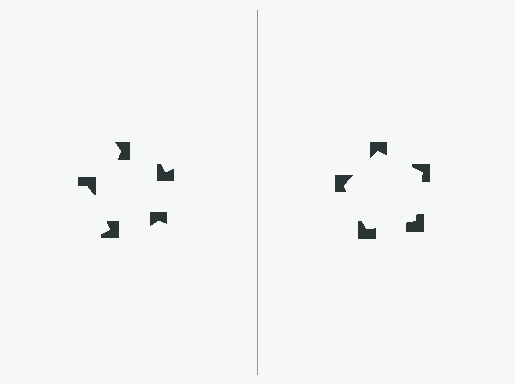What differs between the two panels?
The notched squares are positioned identically on both sides; only the wedge orientations differ. On the right they align to a pentagon; on the left they are misaligned.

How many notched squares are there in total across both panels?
10 — 5 on each side.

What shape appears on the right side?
An illusory pentagon.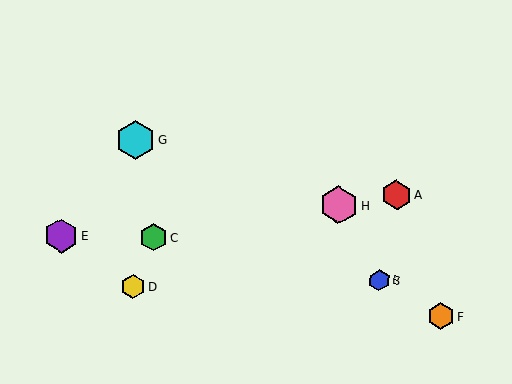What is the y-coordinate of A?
Object A is at y≈195.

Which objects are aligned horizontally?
Objects C, E are aligned horizontally.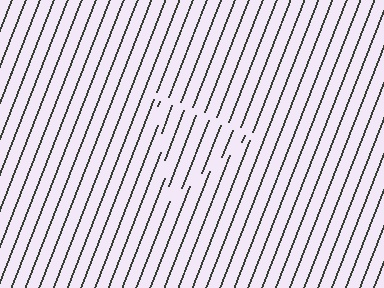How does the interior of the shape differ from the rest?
The interior of the shape contains the same grating, shifted by half a period — the contour is defined by the phase discontinuity where line-ends from the inner and outer gratings abut.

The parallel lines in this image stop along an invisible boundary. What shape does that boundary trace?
An illusory triangle. The interior of the shape contains the same grating, shifted by half a period — the contour is defined by the phase discontinuity where line-ends from the inner and outer gratings abut.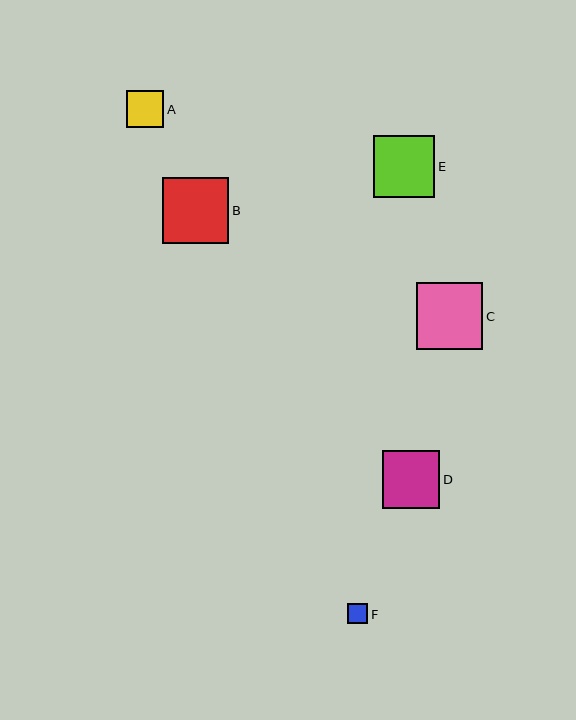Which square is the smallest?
Square F is the smallest with a size of approximately 20 pixels.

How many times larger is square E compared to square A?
Square E is approximately 1.6 times the size of square A.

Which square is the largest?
Square C is the largest with a size of approximately 67 pixels.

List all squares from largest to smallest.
From largest to smallest: C, B, E, D, A, F.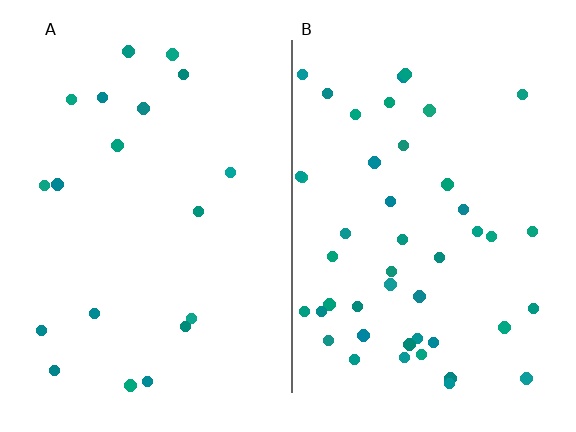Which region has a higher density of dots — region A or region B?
B (the right).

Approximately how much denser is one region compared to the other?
Approximately 2.4× — region B over region A.